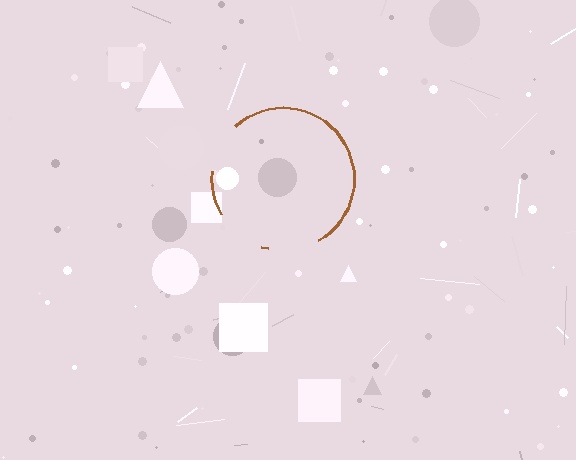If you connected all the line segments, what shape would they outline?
They would outline a circle.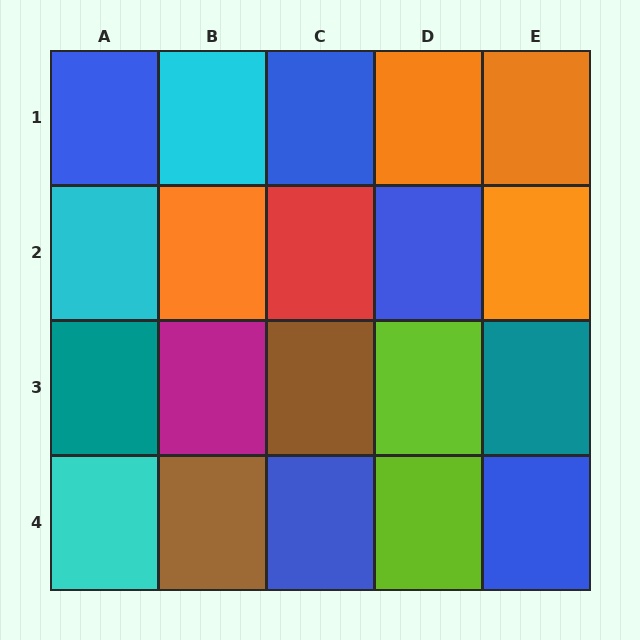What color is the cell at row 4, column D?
Lime.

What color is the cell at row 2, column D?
Blue.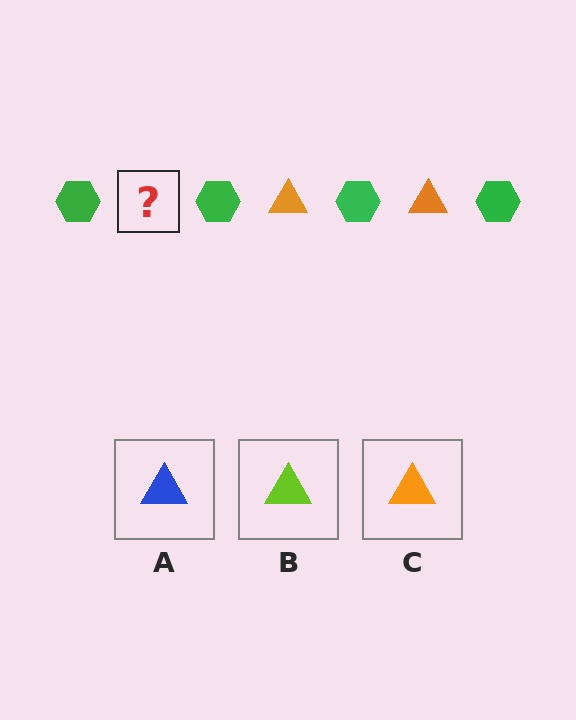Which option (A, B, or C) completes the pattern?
C.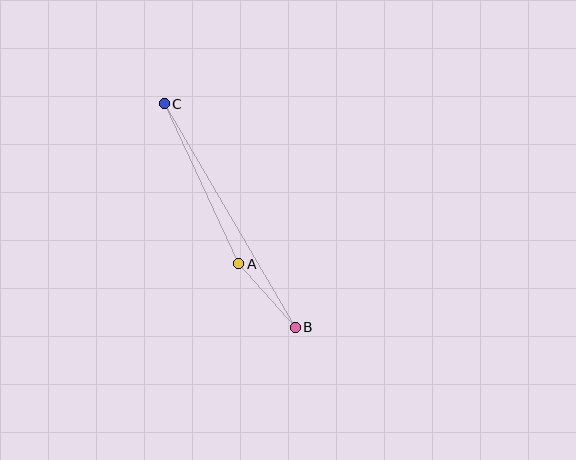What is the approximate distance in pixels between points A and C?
The distance between A and C is approximately 177 pixels.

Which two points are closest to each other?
Points A and B are closest to each other.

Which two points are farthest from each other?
Points B and C are farthest from each other.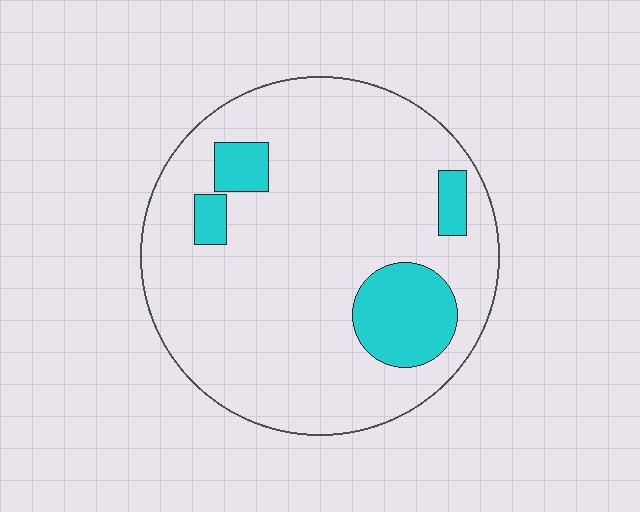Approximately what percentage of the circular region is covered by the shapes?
Approximately 15%.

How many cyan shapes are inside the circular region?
4.